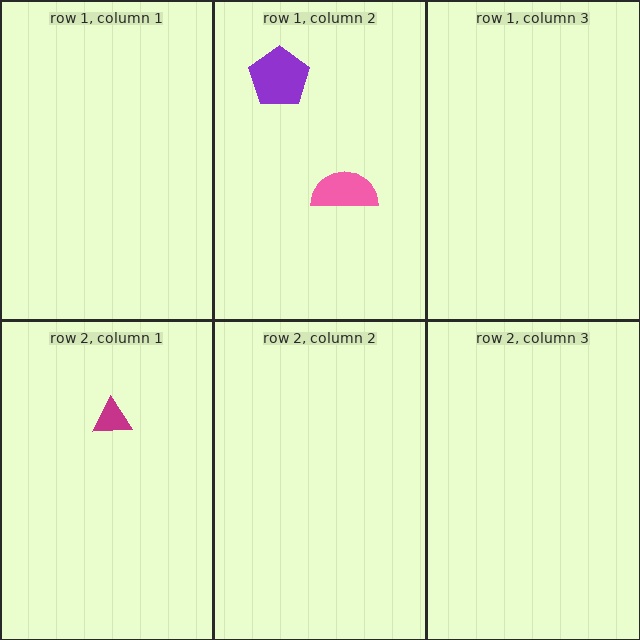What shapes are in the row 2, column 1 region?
The magenta triangle.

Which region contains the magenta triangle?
The row 2, column 1 region.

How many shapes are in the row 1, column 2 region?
2.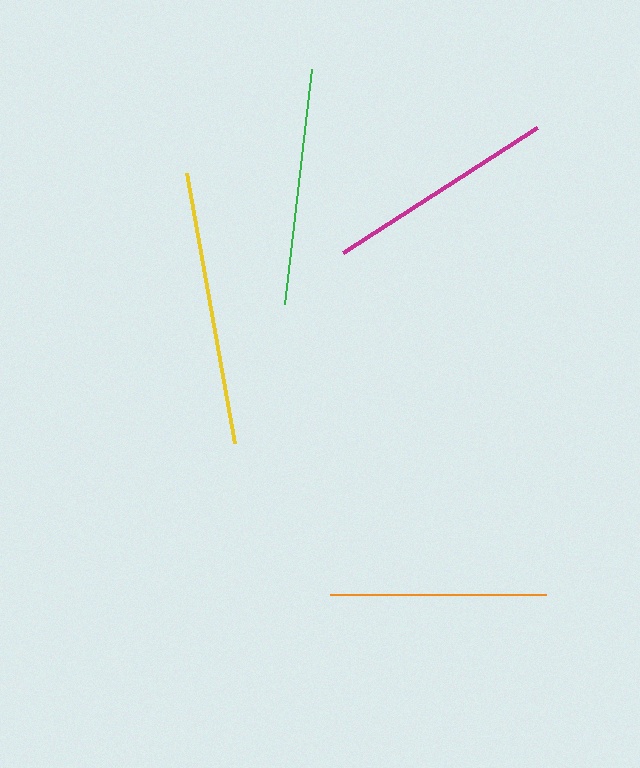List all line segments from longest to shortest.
From longest to shortest: yellow, green, magenta, orange.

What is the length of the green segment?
The green segment is approximately 237 pixels long.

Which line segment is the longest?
The yellow line is the longest at approximately 274 pixels.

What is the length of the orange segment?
The orange segment is approximately 216 pixels long.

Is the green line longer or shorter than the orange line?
The green line is longer than the orange line.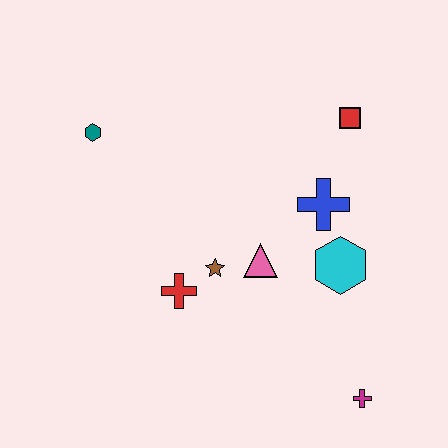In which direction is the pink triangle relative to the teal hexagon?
The pink triangle is to the right of the teal hexagon.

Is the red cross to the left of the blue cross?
Yes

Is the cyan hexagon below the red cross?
No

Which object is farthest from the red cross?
The red square is farthest from the red cross.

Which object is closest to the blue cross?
The cyan hexagon is closest to the blue cross.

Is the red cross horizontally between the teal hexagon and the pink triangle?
Yes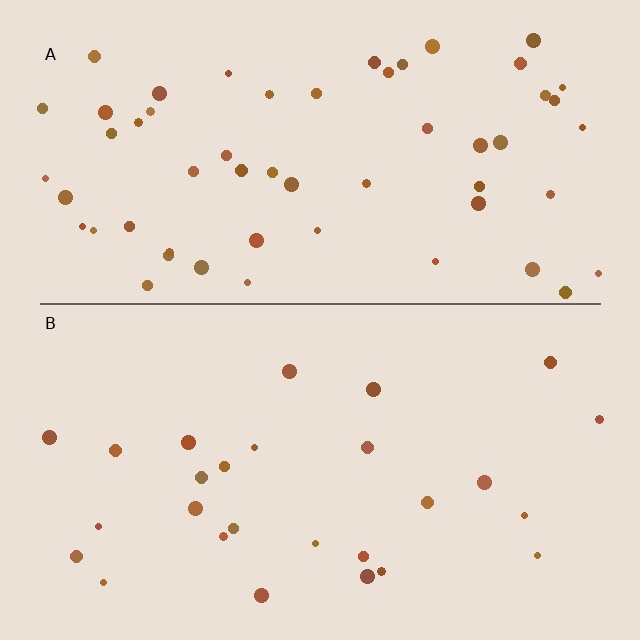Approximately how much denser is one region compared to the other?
Approximately 2.1× — region A over region B.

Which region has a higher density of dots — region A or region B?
A (the top).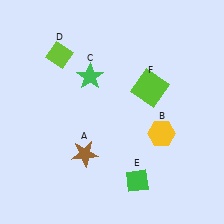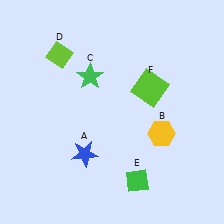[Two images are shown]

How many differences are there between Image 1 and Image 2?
There is 1 difference between the two images.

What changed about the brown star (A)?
In Image 1, A is brown. In Image 2, it changed to blue.